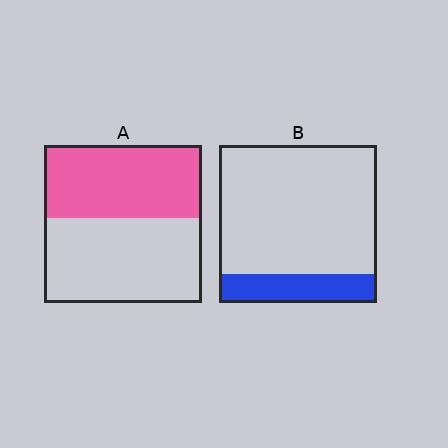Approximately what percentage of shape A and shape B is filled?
A is approximately 45% and B is approximately 20%.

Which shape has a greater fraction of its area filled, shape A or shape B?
Shape A.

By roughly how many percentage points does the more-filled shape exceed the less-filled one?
By roughly 30 percentage points (A over B).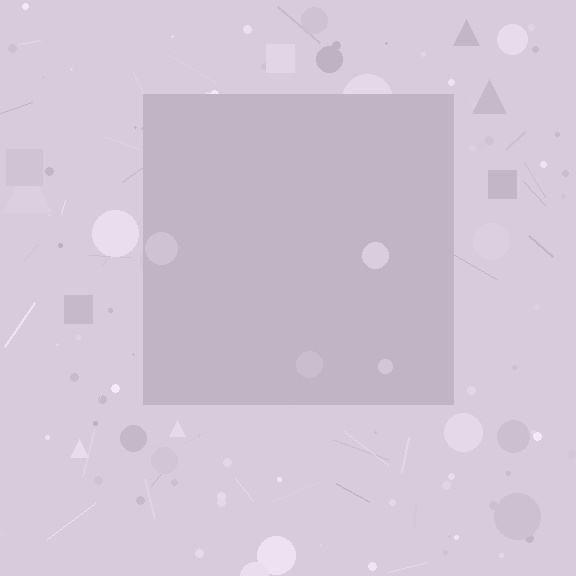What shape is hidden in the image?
A square is hidden in the image.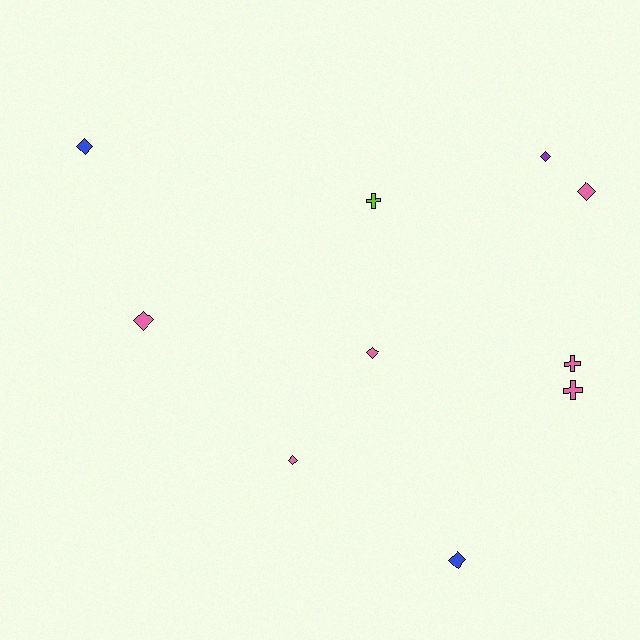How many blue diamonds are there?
There are 2 blue diamonds.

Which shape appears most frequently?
Diamond, with 7 objects.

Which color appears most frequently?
Pink, with 6 objects.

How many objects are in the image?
There are 10 objects.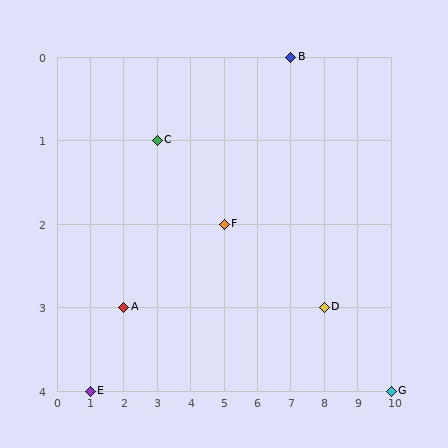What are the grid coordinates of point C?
Point C is at grid coordinates (3, 1).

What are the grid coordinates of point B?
Point B is at grid coordinates (7, 0).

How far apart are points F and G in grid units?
Points F and G are 5 columns and 2 rows apart (about 5.4 grid units diagonally).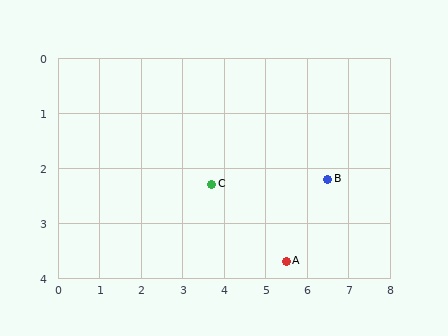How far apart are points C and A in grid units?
Points C and A are about 2.3 grid units apart.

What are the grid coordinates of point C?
Point C is at approximately (3.7, 2.3).